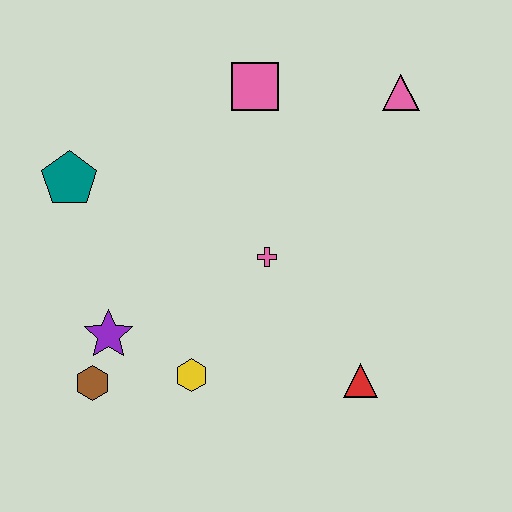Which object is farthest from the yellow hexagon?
The pink triangle is farthest from the yellow hexagon.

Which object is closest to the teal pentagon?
The purple star is closest to the teal pentagon.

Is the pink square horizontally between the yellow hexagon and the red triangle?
Yes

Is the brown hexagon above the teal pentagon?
No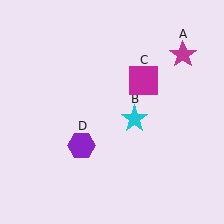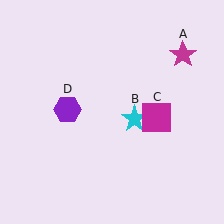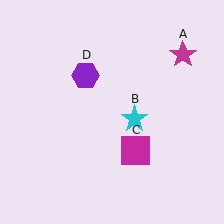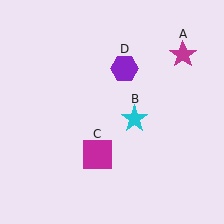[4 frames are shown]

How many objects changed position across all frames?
2 objects changed position: magenta square (object C), purple hexagon (object D).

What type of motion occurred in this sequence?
The magenta square (object C), purple hexagon (object D) rotated clockwise around the center of the scene.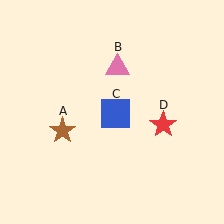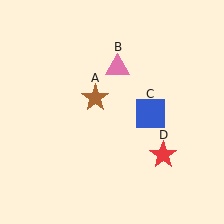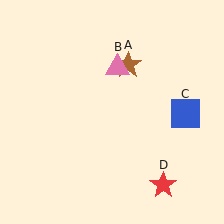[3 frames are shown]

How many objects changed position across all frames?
3 objects changed position: brown star (object A), blue square (object C), red star (object D).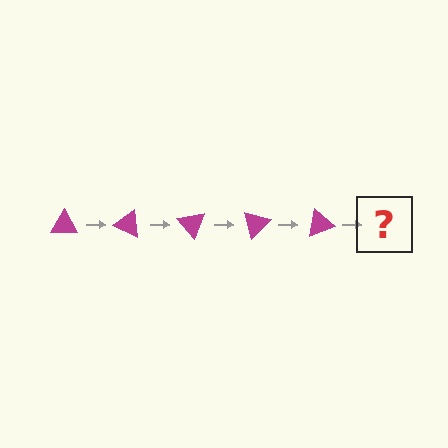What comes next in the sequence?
The next element should be a magenta triangle rotated 125 degrees.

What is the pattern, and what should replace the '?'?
The pattern is that the triangle rotates 25 degrees each step. The '?' should be a magenta triangle rotated 125 degrees.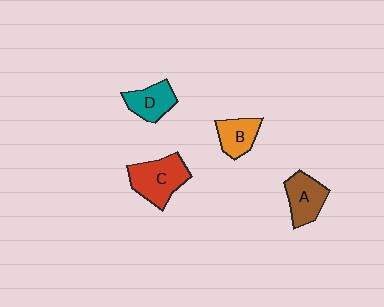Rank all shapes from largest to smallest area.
From largest to smallest: C (red), A (brown), D (teal), B (orange).